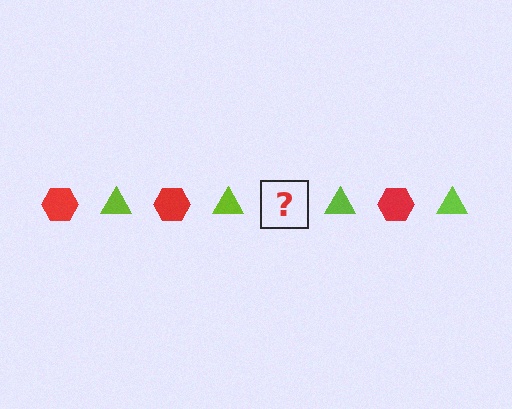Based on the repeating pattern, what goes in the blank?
The blank should be a red hexagon.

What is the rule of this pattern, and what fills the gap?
The rule is that the pattern alternates between red hexagon and lime triangle. The gap should be filled with a red hexagon.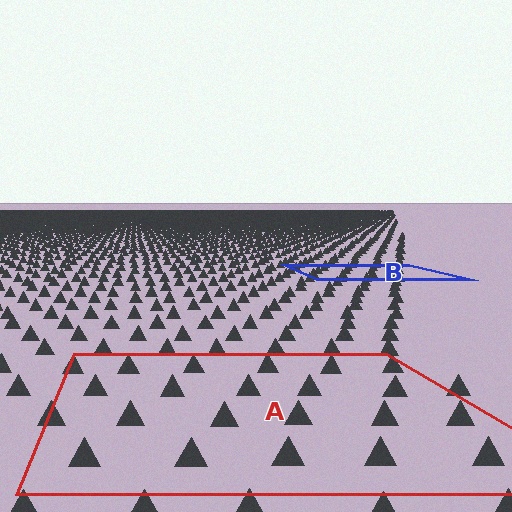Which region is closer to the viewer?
Region A is closer. The texture elements there are larger and more spread out.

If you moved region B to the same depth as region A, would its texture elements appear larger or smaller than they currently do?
They would appear larger. At a closer depth, the same texture elements are projected at a bigger on-screen size.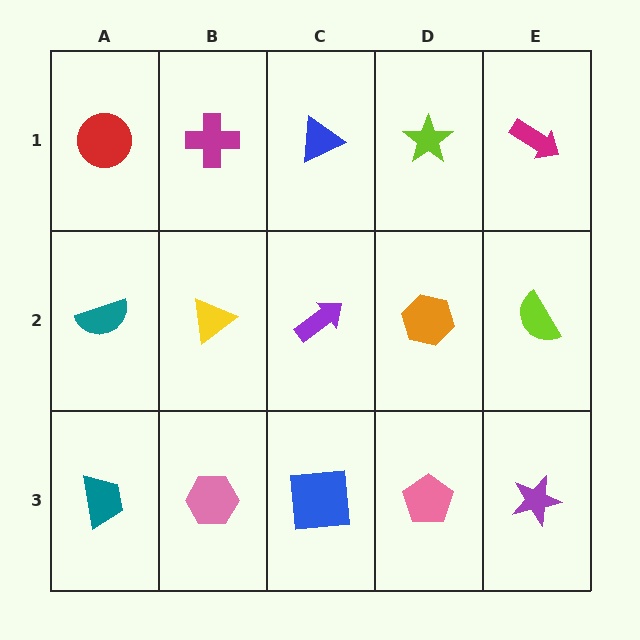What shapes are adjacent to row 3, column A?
A teal semicircle (row 2, column A), a pink hexagon (row 3, column B).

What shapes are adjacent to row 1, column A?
A teal semicircle (row 2, column A), a magenta cross (row 1, column B).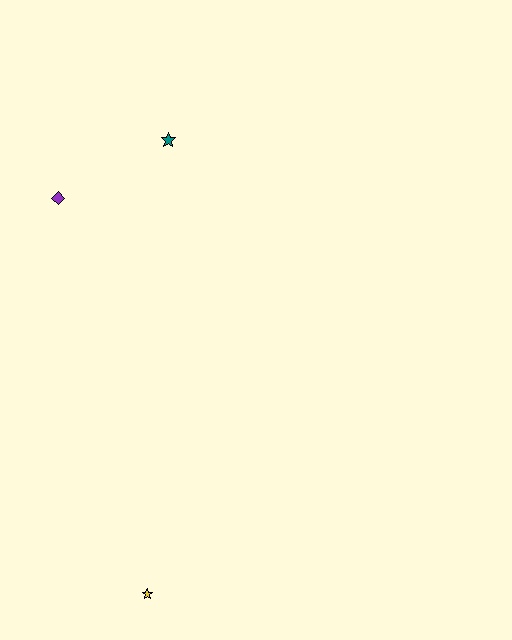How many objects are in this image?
There are 3 objects.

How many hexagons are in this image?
There are no hexagons.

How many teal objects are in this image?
There is 1 teal object.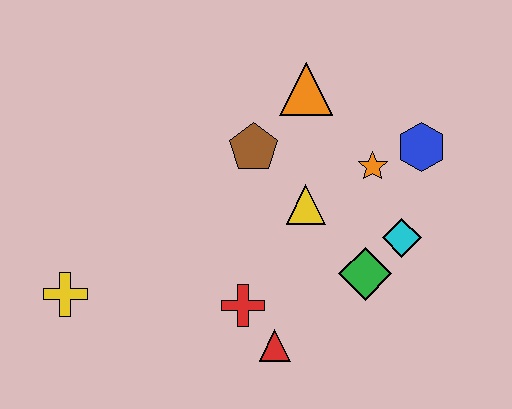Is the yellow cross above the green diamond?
No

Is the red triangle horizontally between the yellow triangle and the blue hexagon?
No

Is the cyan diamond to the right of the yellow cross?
Yes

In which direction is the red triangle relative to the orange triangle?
The red triangle is below the orange triangle.